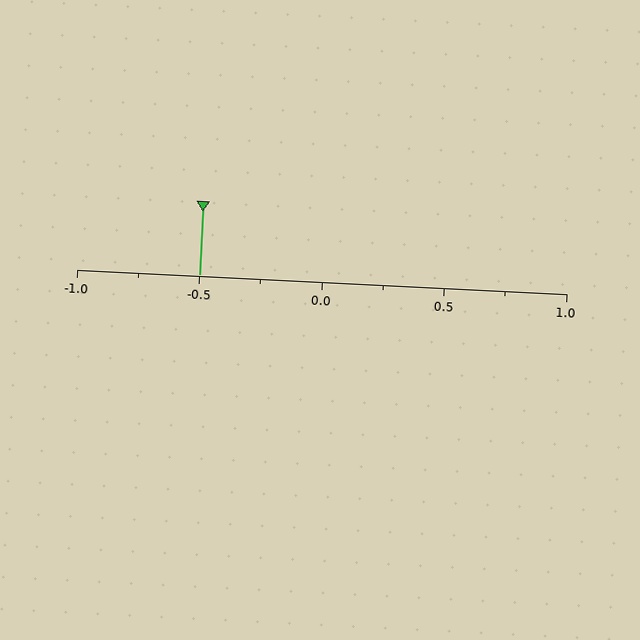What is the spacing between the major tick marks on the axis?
The major ticks are spaced 0.5 apart.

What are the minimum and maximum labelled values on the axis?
The axis runs from -1.0 to 1.0.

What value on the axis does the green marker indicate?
The marker indicates approximately -0.5.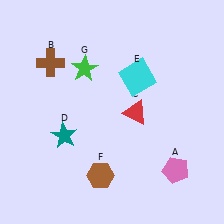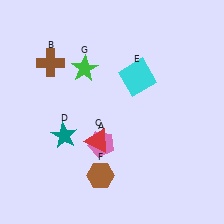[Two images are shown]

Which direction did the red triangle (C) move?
The red triangle (C) moved left.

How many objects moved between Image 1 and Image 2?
2 objects moved between the two images.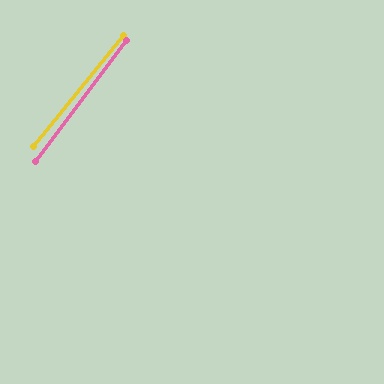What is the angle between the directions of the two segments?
Approximately 2 degrees.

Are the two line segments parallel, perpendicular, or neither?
Parallel — their directions differ by only 1.9°.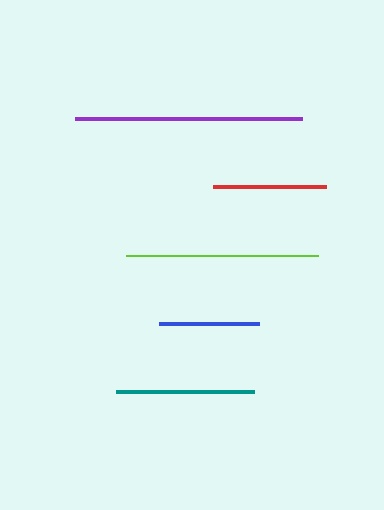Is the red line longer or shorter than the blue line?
The red line is longer than the blue line.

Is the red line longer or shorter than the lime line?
The lime line is longer than the red line.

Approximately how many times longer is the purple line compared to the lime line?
The purple line is approximately 1.2 times the length of the lime line.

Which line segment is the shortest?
The blue line is the shortest at approximately 100 pixels.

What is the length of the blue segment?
The blue segment is approximately 100 pixels long.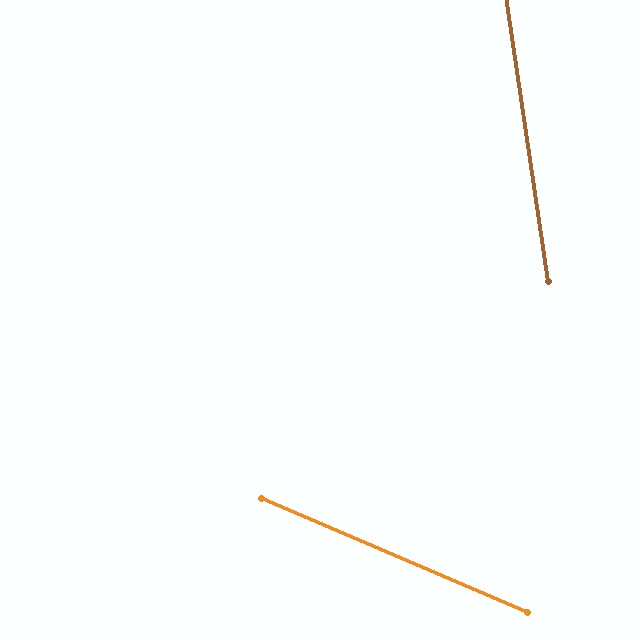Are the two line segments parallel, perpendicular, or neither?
Neither parallel nor perpendicular — they differ by about 58°.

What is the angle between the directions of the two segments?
Approximately 58 degrees.